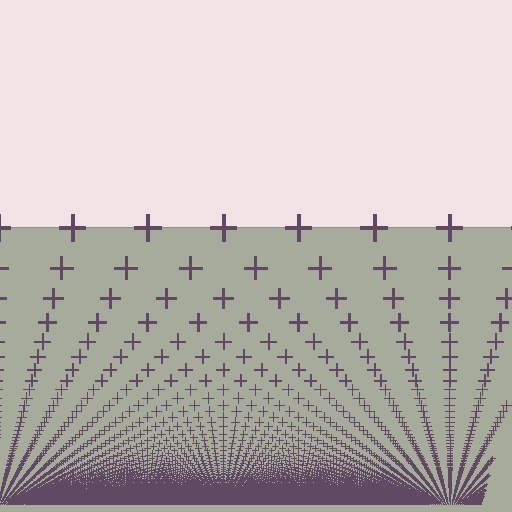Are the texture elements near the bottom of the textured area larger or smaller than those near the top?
Smaller. The gradient is inverted — elements near the bottom are smaller and denser.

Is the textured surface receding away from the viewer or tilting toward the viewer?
The surface appears to tilt toward the viewer. Texture elements get larger and sparser toward the top.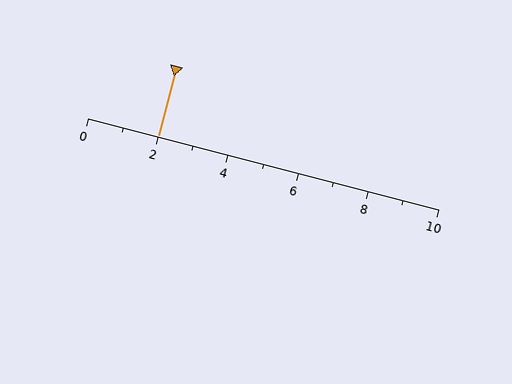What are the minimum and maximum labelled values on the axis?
The axis runs from 0 to 10.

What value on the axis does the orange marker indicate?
The marker indicates approximately 2.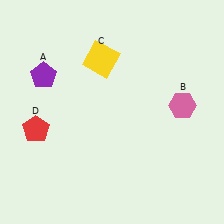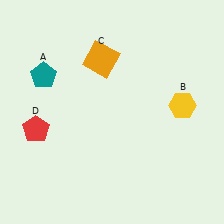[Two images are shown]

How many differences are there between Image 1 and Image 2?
There are 3 differences between the two images.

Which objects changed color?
A changed from purple to teal. B changed from pink to yellow. C changed from yellow to orange.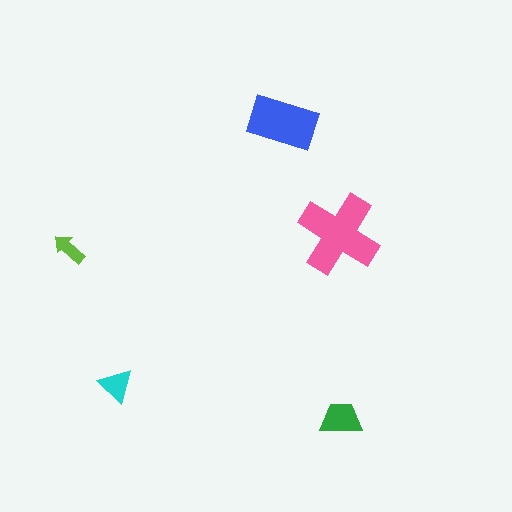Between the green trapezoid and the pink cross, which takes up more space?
The pink cross.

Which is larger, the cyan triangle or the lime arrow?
The cyan triangle.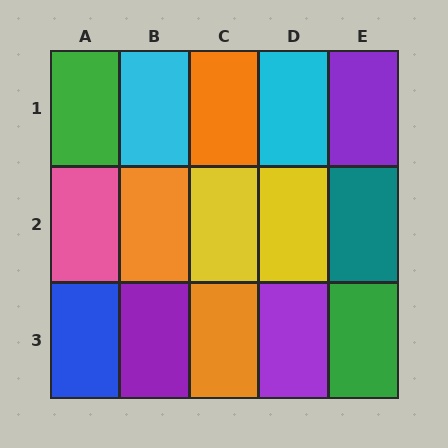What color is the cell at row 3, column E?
Green.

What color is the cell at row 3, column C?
Orange.